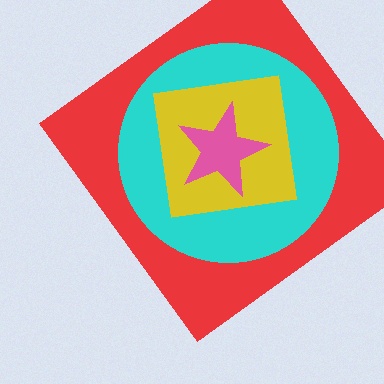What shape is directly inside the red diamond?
The cyan circle.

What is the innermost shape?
The pink star.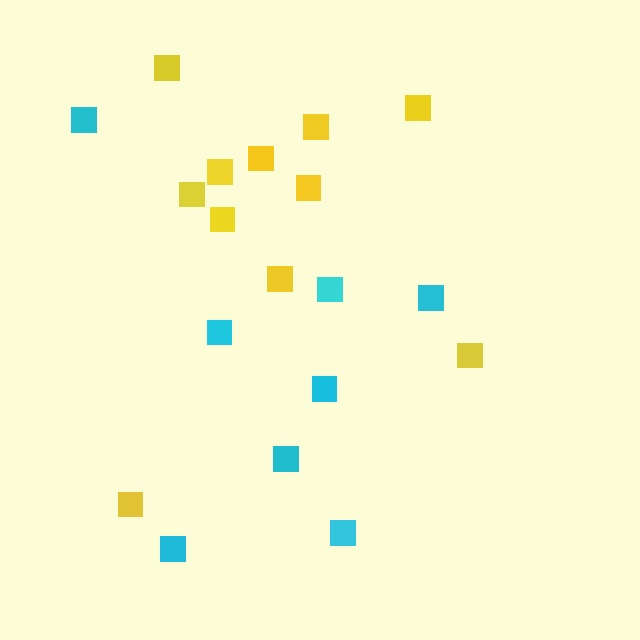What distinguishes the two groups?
There are 2 groups: one group of cyan squares (8) and one group of yellow squares (11).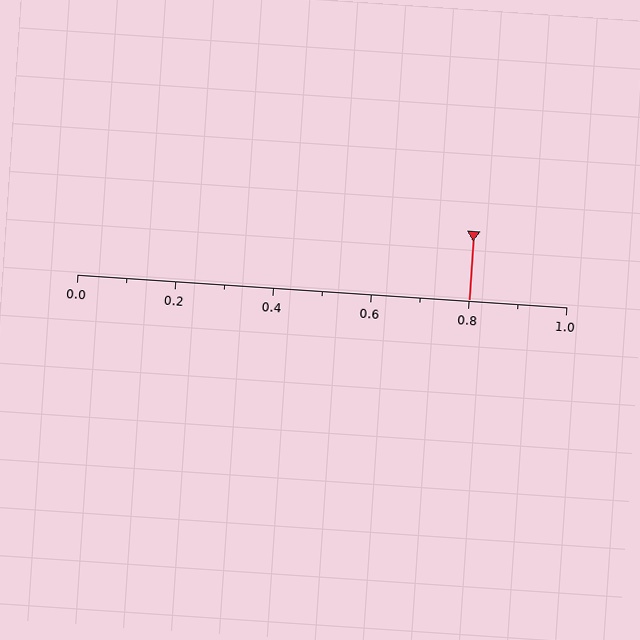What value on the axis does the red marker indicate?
The marker indicates approximately 0.8.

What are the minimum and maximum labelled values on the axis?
The axis runs from 0.0 to 1.0.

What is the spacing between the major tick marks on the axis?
The major ticks are spaced 0.2 apart.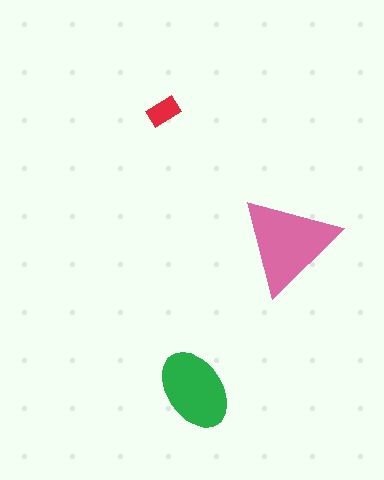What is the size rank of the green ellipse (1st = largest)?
2nd.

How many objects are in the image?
There are 3 objects in the image.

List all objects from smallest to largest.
The red rectangle, the green ellipse, the pink triangle.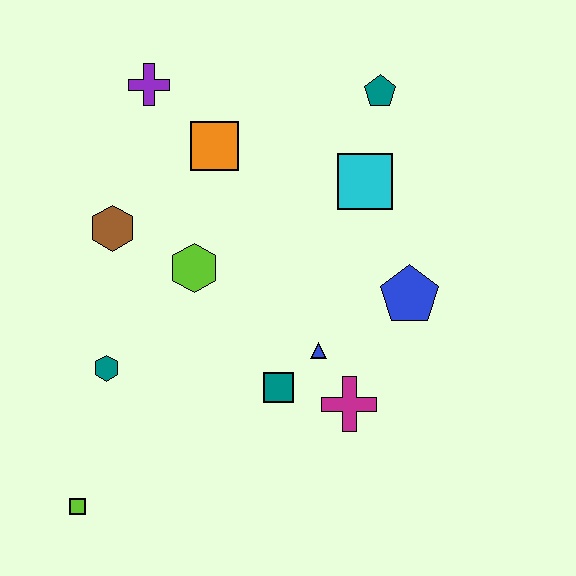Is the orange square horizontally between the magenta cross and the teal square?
No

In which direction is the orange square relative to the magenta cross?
The orange square is above the magenta cross.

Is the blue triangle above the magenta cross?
Yes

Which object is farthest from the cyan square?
The lime square is farthest from the cyan square.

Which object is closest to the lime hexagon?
The brown hexagon is closest to the lime hexagon.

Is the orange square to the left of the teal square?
Yes